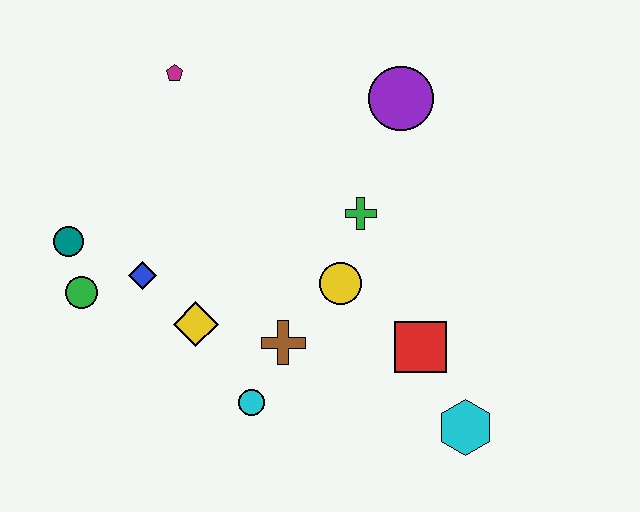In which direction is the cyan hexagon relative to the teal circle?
The cyan hexagon is to the right of the teal circle.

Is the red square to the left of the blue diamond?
No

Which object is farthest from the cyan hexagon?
The magenta pentagon is farthest from the cyan hexagon.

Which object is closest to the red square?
The cyan hexagon is closest to the red square.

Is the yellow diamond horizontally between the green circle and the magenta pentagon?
No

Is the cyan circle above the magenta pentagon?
No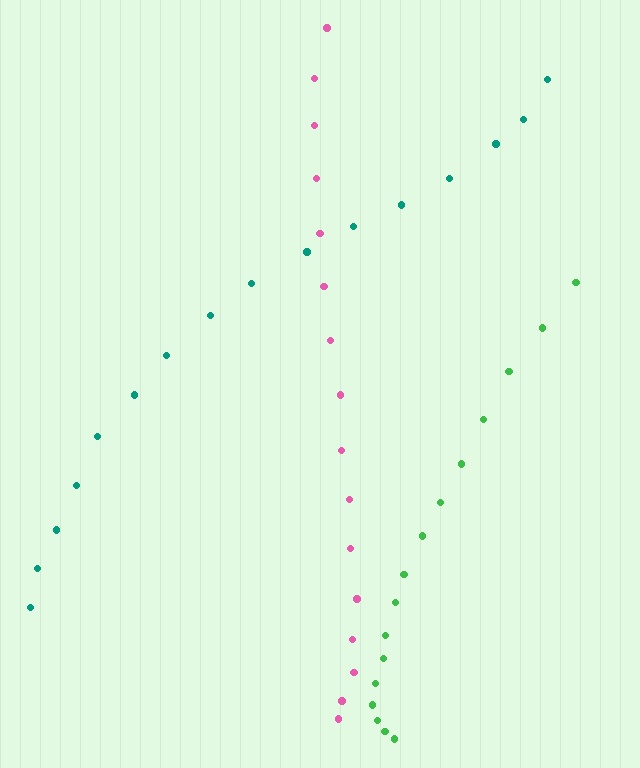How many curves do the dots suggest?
There are 3 distinct paths.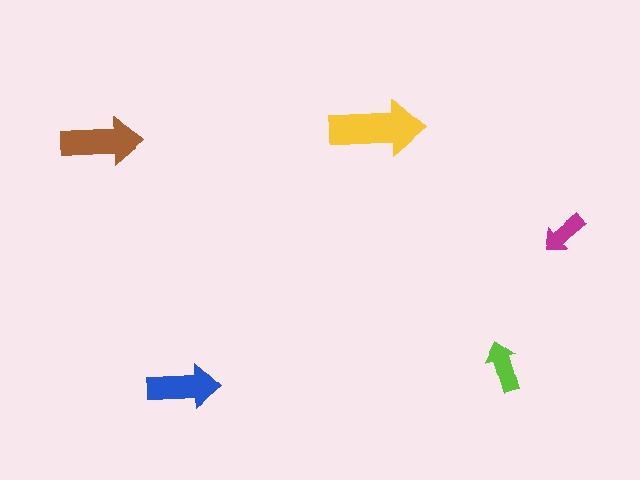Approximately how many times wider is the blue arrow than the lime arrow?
About 1.5 times wider.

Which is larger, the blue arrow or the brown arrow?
The brown one.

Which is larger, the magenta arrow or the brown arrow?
The brown one.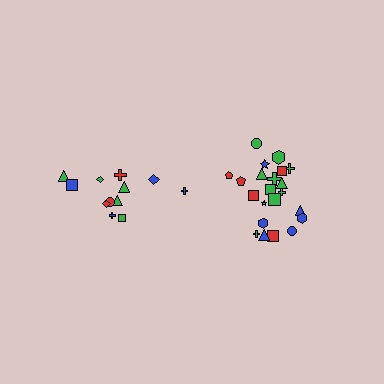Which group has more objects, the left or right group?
The right group.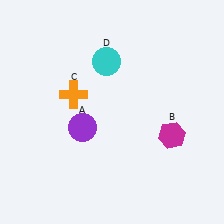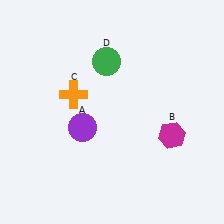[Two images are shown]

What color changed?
The circle (D) changed from cyan in Image 1 to green in Image 2.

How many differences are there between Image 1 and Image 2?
There is 1 difference between the two images.